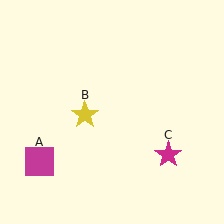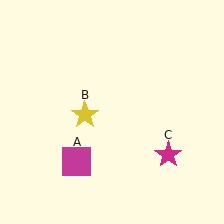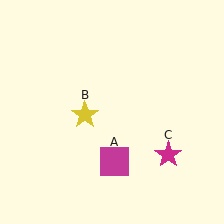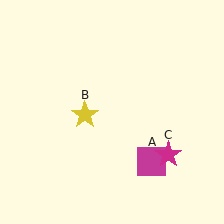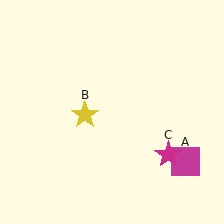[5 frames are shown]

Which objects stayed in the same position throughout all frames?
Yellow star (object B) and magenta star (object C) remained stationary.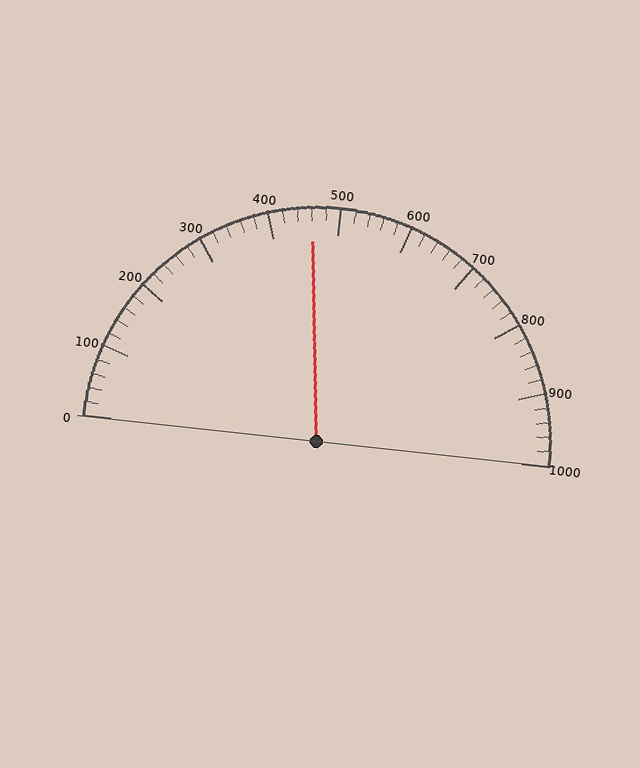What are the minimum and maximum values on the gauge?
The gauge ranges from 0 to 1000.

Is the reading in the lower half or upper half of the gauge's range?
The reading is in the lower half of the range (0 to 1000).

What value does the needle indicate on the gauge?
The needle indicates approximately 460.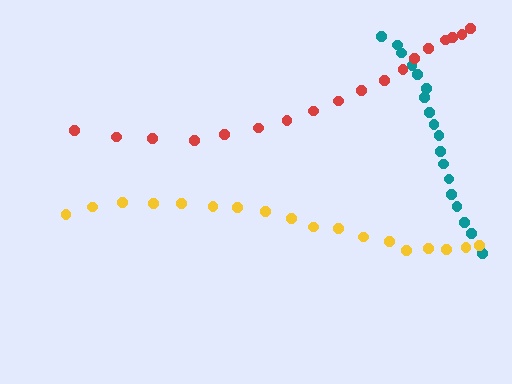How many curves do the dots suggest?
There are 3 distinct paths.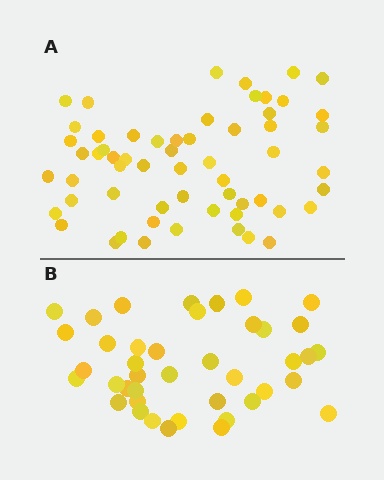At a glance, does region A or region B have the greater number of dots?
Region A (the top region) has more dots.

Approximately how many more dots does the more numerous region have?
Region A has approximately 20 more dots than region B.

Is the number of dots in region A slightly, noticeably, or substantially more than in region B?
Region A has noticeably more, but not dramatically so. The ratio is roughly 1.4 to 1.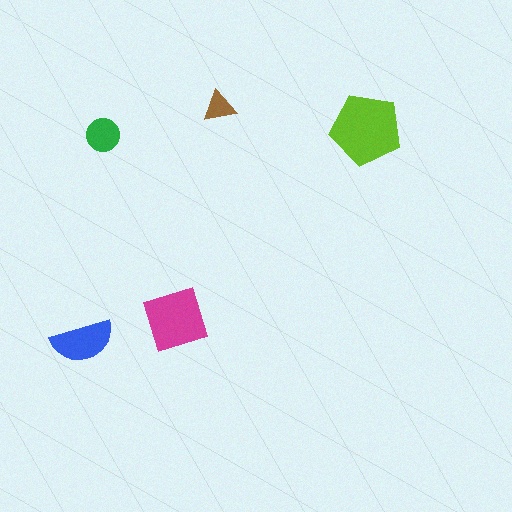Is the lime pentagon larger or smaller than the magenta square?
Larger.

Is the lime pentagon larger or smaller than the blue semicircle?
Larger.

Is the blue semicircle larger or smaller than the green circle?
Larger.